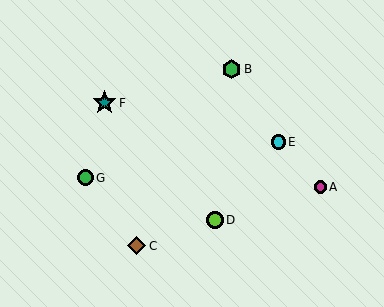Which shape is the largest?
The teal star (labeled F) is the largest.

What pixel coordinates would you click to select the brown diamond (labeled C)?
Click at (137, 246) to select the brown diamond C.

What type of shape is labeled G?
Shape G is a green circle.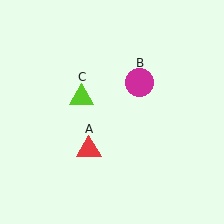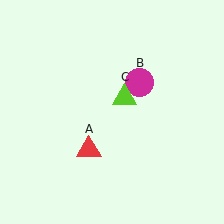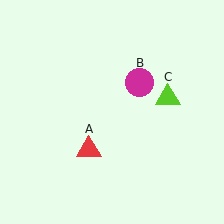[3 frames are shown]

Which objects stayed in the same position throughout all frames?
Red triangle (object A) and magenta circle (object B) remained stationary.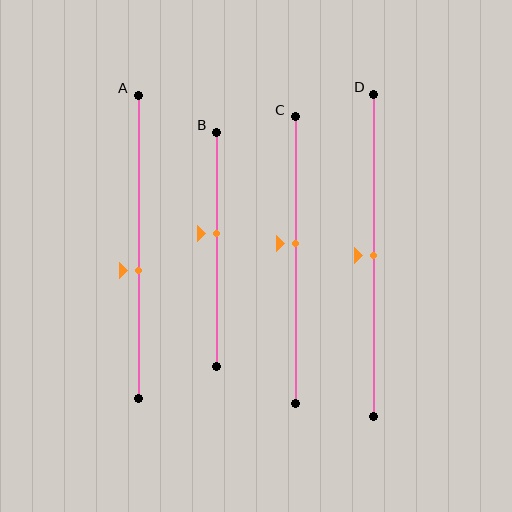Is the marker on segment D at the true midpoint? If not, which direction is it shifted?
Yes, the marker on segment D is at the true midpoint.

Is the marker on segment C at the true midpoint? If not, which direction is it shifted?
No, the marker on segment C is shifted upward by about 6% of the segment length.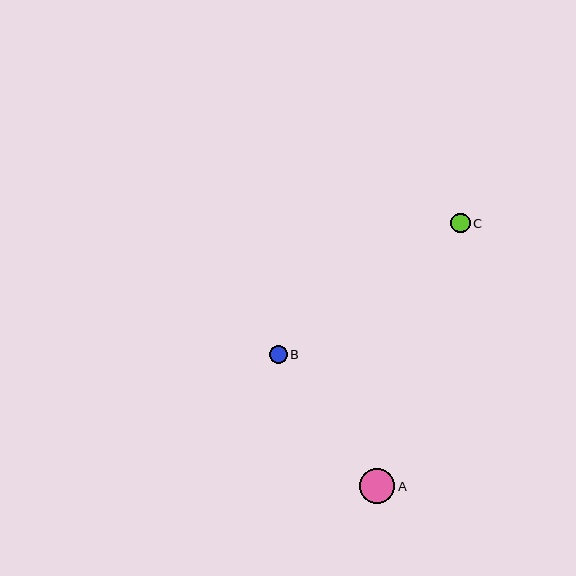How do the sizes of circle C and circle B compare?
Circle C and circle B are approximately the same size.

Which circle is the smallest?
Circle B is the smallest with a size of approximately 18 pixels.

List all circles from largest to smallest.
From largest to smallest: A, C, B.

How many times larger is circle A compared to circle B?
Circle A is approximately 1.9 times the size of circle B.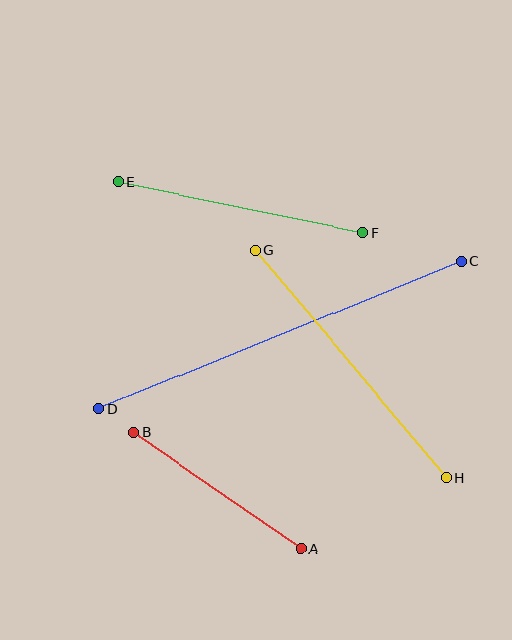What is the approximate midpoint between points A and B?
The midpoint is at approximately (217, 491) pixels.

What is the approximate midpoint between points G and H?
The midpoint is at approximately (351, 364) pixels.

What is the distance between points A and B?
The distance is approximately 203 pixels.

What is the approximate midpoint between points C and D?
The midpoint is at approximately (280, 335) pixels.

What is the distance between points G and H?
The distance is approximately 297 pixels.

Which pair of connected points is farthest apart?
Points C and D are farthest apart.